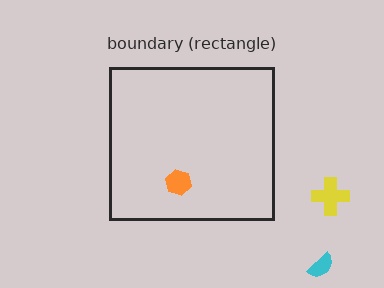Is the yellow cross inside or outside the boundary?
Outside.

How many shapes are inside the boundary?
1 inside, 2 outside.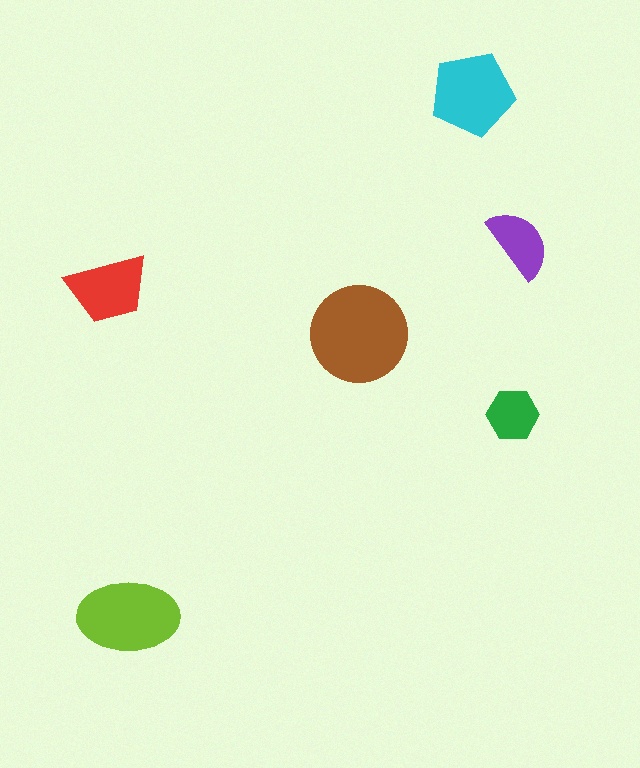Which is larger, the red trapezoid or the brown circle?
The brown circle.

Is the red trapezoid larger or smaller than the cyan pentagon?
Smaller.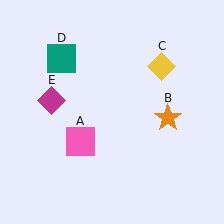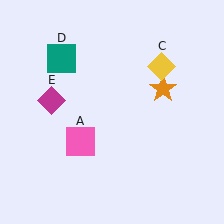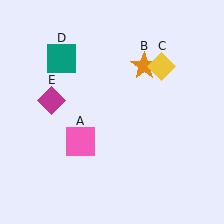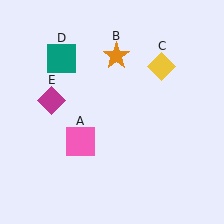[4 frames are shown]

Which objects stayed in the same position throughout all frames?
Pink square (object A) and yellow diamond (object C) and teal square (object D) and magenta diamond (object E) remained stationary.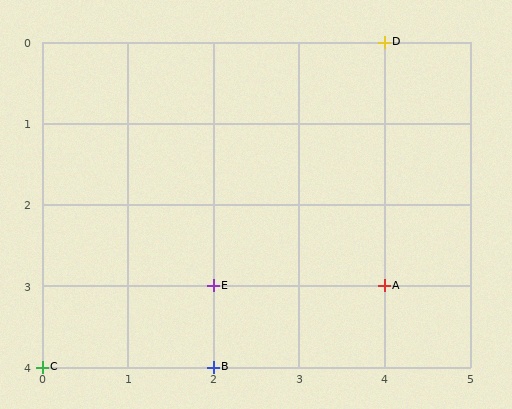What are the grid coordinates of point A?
Point A is at grid coordinates (4, 3).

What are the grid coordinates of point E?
Point E is at grid coordinates (2, 3).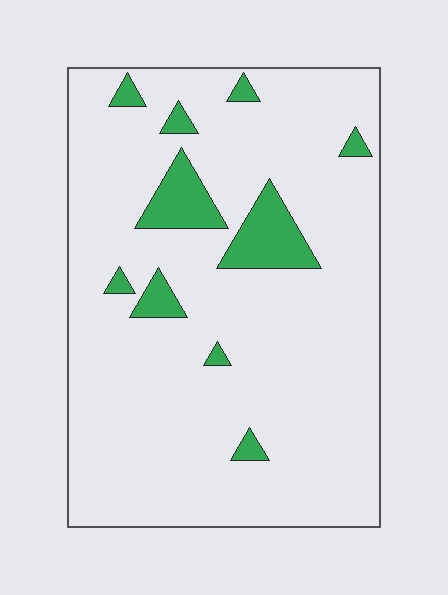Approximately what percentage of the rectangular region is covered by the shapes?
Approximately 10%.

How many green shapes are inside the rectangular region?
10.